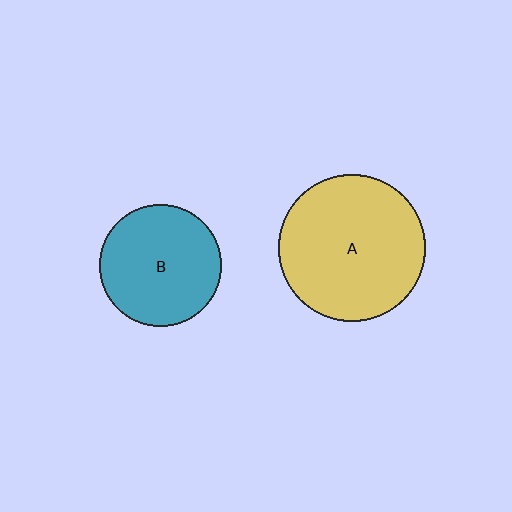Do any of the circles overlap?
No, none of the circles overlap.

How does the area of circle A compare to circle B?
Approximately 1.4 times.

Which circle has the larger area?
Circle A (yellow).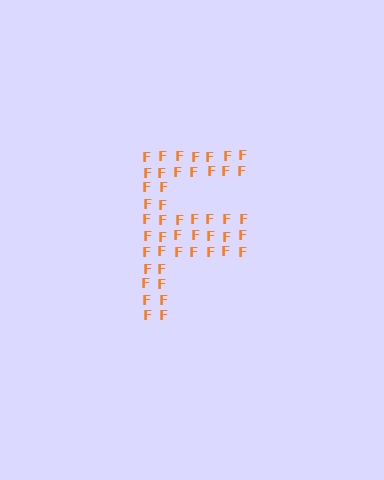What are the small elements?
The small elements are letter F's.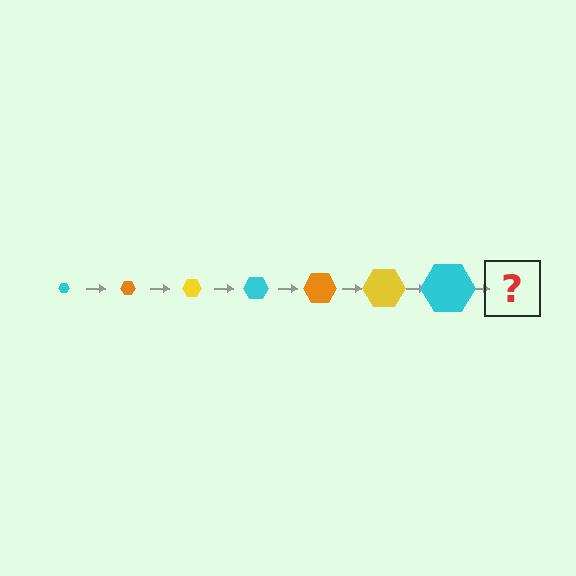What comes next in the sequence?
The next element should be an orange hexagon, larger than the previous one.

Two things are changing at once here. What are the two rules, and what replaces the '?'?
The two rules are that the hexagon grows larger each step and the color cycles through cyan, orange, and yellow. The '?' should be an orange hexagon, larger than the previous one.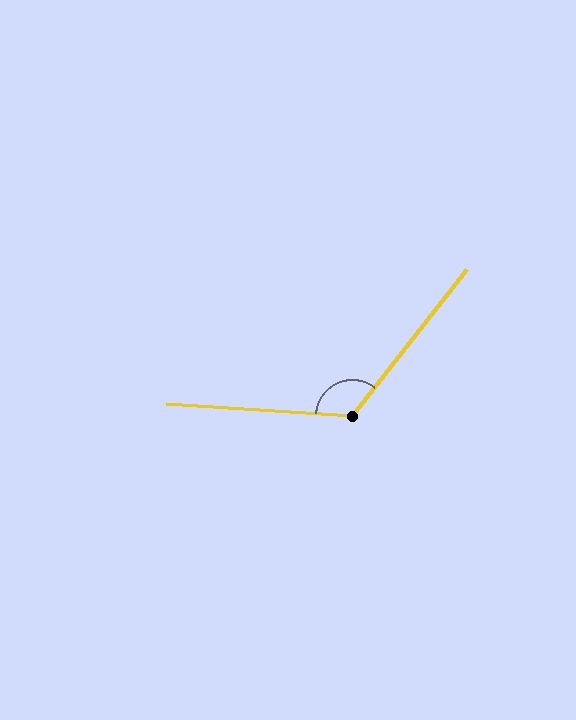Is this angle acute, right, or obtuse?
It is obtuse.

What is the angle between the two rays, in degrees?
Approximately 124 degrees.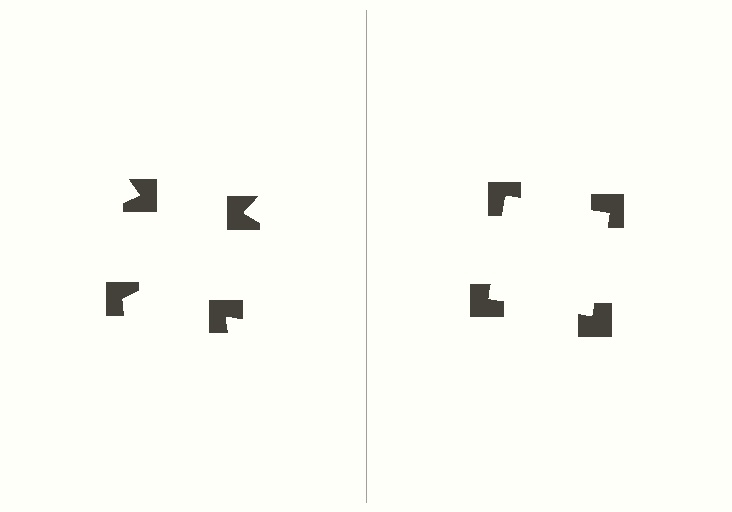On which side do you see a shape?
An illusory square appears on the right side. On the left side the wedge cuts are rotated, so no coherent shape forms.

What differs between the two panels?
The notched squares are positioned identically on both sides; only the wedge orientations differ. On the right they align to a square; on the left they are misaligned.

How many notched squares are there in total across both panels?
8 — 4 on each side.